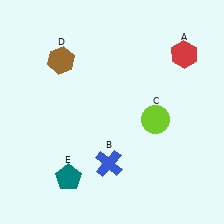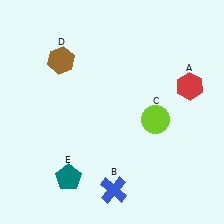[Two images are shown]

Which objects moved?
The objects that moved are: the red hexagon (A), the blue cross (B).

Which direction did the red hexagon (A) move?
The red hexagon (A) moved down.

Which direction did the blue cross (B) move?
The blue cross (B) moved down.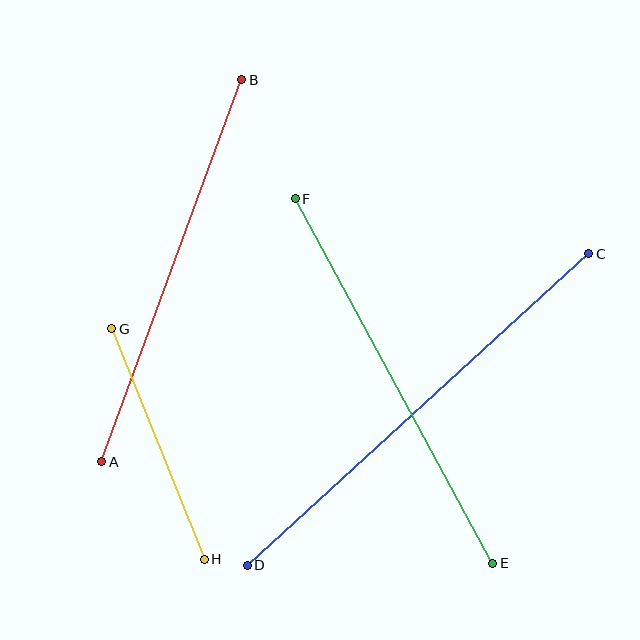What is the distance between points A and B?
The distance is approximately 407 pixels.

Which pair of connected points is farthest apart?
Points C and D are farthest apart.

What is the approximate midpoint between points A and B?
The midpoint is at approximately (172, 271) pixels.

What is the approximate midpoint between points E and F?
The midpoint is at approximately (394, 381) pixels.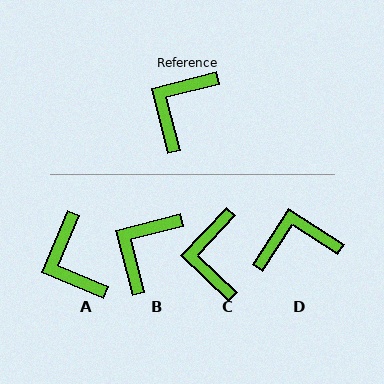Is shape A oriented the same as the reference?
No, it is off by about 53 degrees.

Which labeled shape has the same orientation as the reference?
B.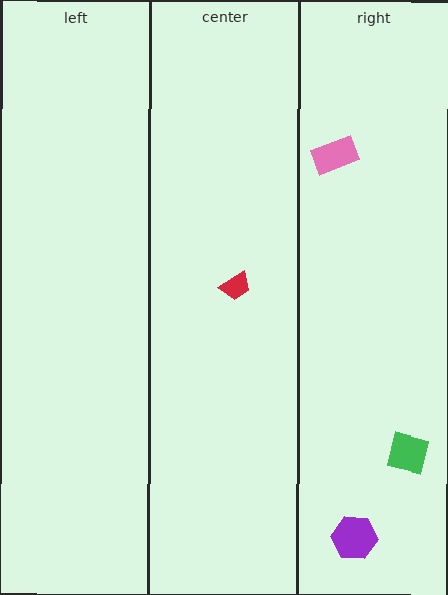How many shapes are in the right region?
3.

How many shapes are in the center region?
1.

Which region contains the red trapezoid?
The center region.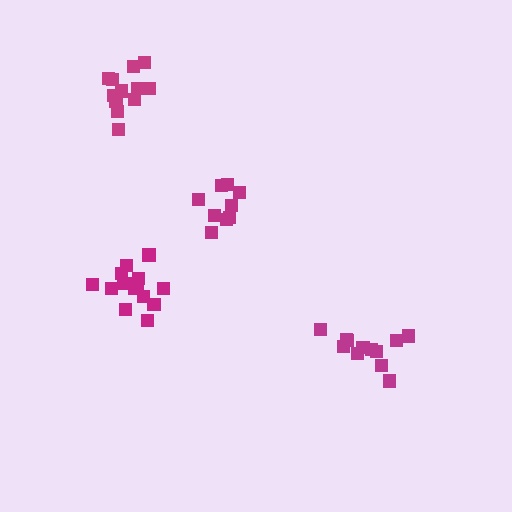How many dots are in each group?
Group 1: 13 dots, Group 2: 9 dots, Group 3: 12 dots, Group 4: 15 dots (49 total).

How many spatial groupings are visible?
There are 4 spatial groupings.